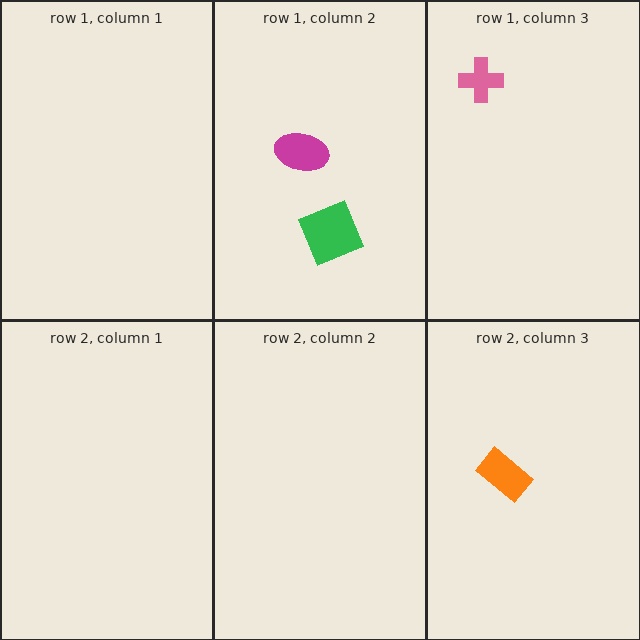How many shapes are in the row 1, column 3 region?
1.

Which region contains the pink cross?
The row 1, column 3 region.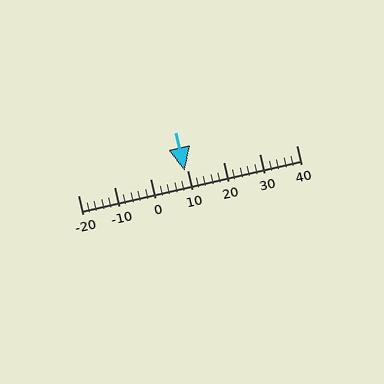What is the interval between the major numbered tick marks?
The major tick marks are spaced 10 units apart.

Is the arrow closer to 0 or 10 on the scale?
The arrow is closer to 10.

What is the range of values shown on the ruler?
The ruler shows values from -20 to 40.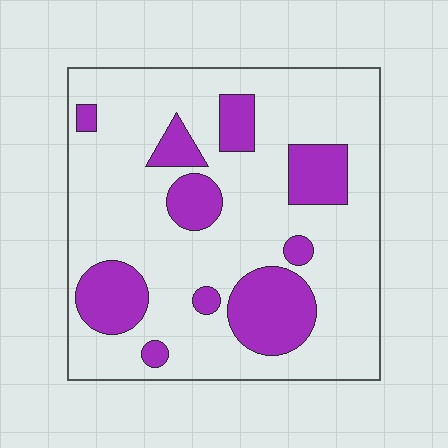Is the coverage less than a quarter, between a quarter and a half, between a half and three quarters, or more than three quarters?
Less than a quarter.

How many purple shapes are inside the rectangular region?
10.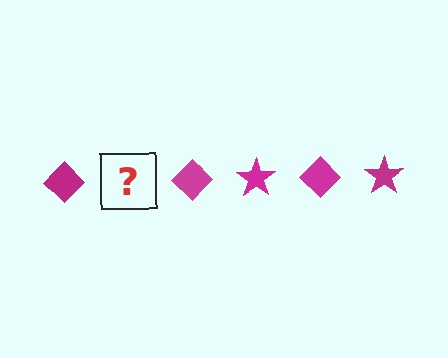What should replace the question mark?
The question mark should be replaced with a magenta star.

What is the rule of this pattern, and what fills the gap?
The rule is that the pattern cycles through diamond, star shapes in magenta. The gap should be filled with a magenta star.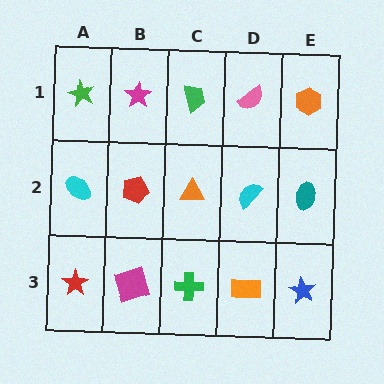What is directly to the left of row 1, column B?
A green star.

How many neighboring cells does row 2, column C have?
4.